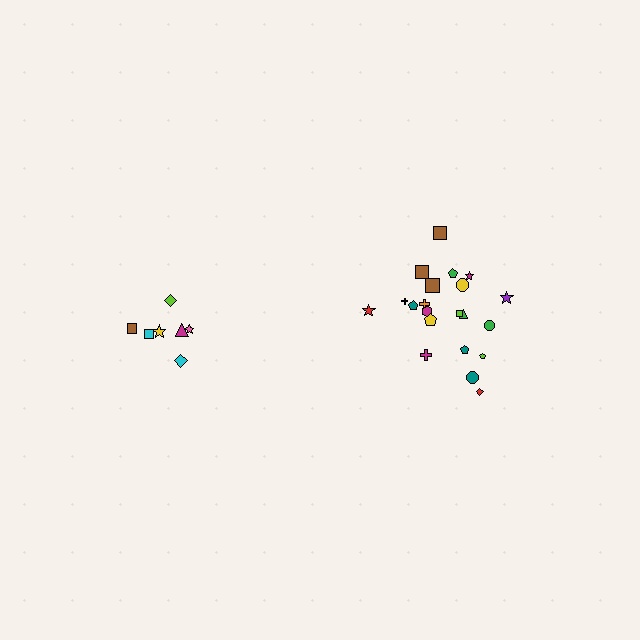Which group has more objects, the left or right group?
The right group.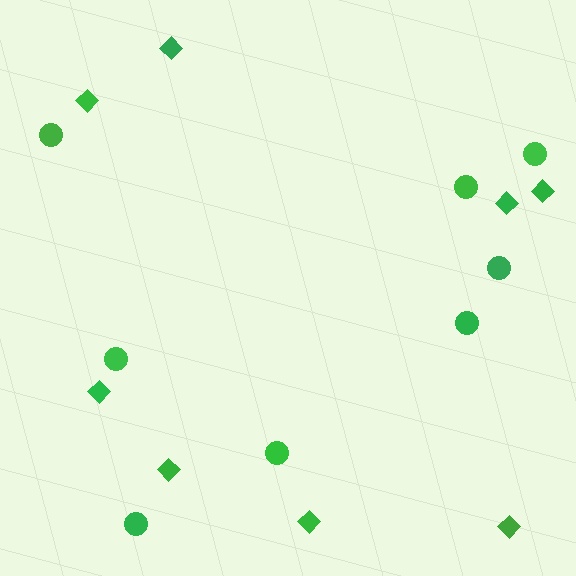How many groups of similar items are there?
There are 2 groups: one group of diamonds (8) and one group of circles (8).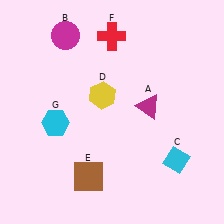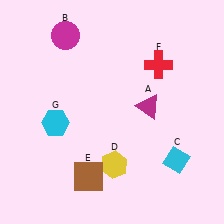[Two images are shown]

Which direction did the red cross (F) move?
The red cross (F) moved right.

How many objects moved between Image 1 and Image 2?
2 objects moved between the two images.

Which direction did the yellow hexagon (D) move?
The yellow hexagon (D) moved down.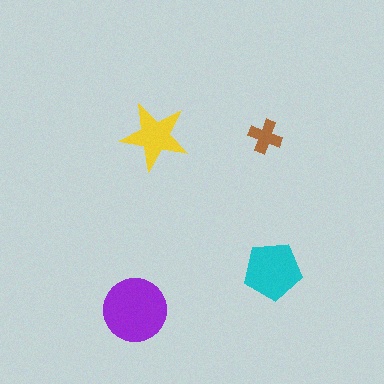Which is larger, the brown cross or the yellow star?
The yellow star.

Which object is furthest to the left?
The purple circle is leftmost.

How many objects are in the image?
There are 4 objects in the image.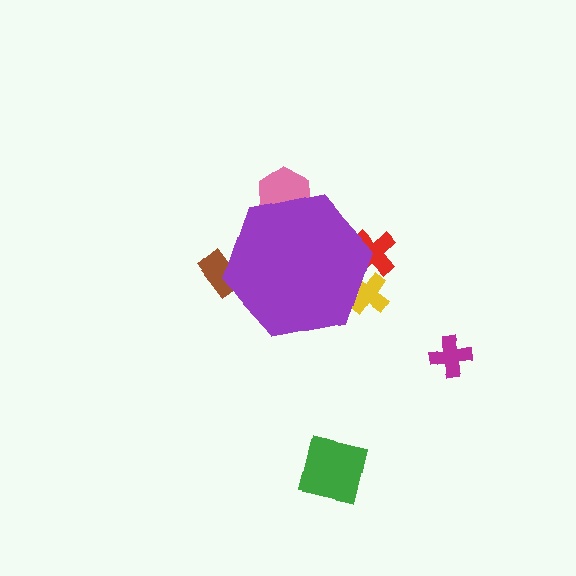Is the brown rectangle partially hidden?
Yes, the brown rectangle is partially hidden behind the purple hexagon.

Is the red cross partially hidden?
Yes, the red cross is partially hidden behind the purple hexagon.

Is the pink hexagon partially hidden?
Yes, the pink hexagon is partially hidden behind the purple hexagon.